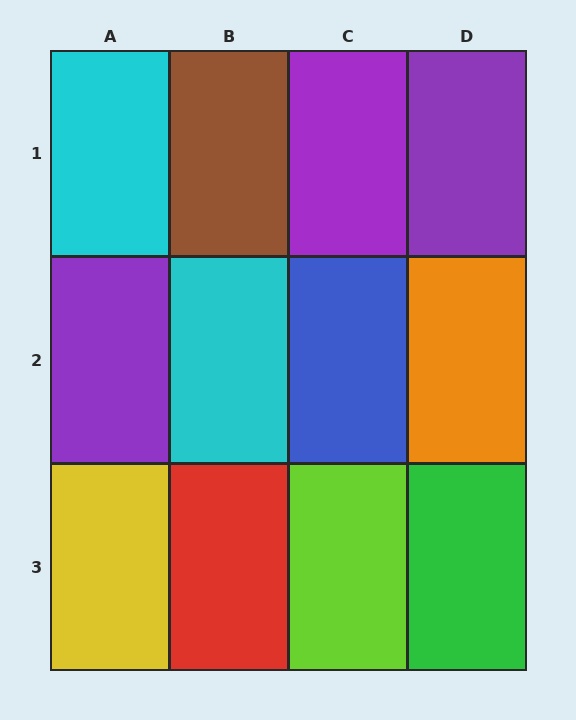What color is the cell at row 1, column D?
Purple.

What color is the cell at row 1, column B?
Brown.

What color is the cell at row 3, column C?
Lime.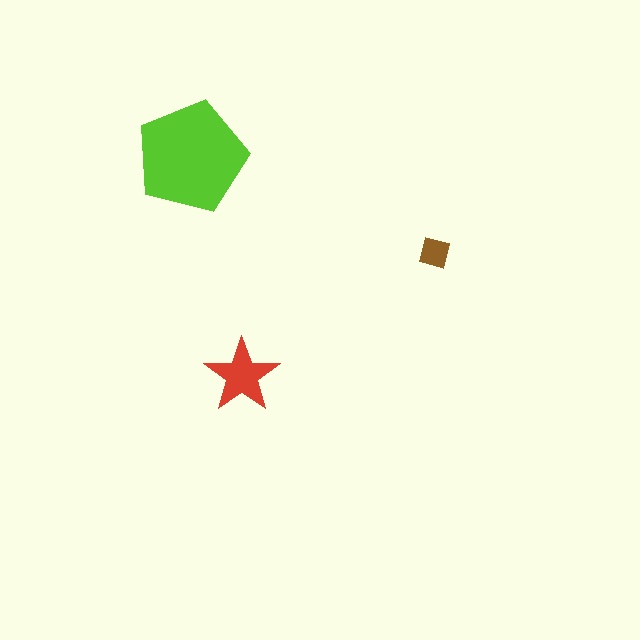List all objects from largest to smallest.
The lime pentagon, the red star, the brown square.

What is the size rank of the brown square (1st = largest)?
3rd.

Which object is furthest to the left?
The lime pentagon is leftmost.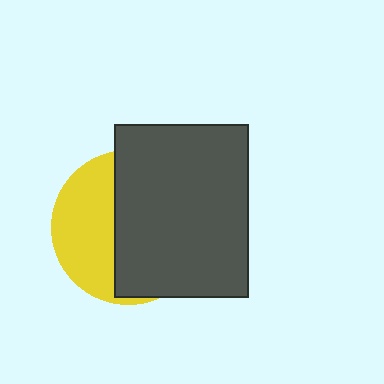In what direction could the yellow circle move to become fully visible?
The yellow circle could move left. That would shift it out from behind the dark gray rectangle entirely.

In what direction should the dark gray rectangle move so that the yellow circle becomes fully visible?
The dark gray rectangle should move right. That is the shortest direction to clear the overlap and leave the yellow circle fully visible.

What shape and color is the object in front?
The object in front is a dark gray rectangle.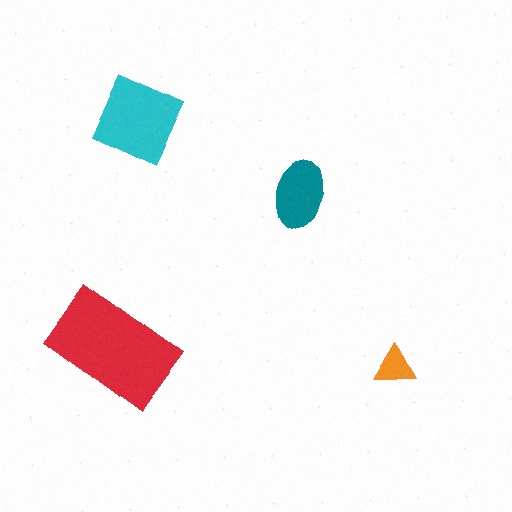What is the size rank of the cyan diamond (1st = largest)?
2nd.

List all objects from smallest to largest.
The orange triangle, the teal ellipse, the cyan diamond, the red rectangle.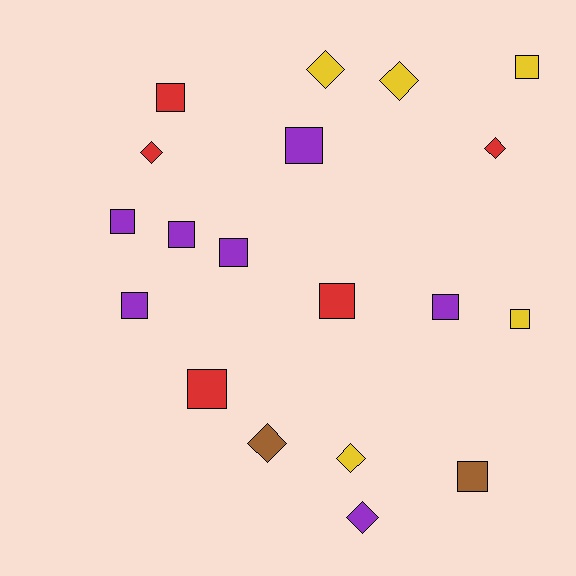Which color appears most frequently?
Purple, with 7 objects.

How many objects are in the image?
There are 19 objects.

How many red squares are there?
There are 3 red squares.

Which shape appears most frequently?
Square, with 12 objects.